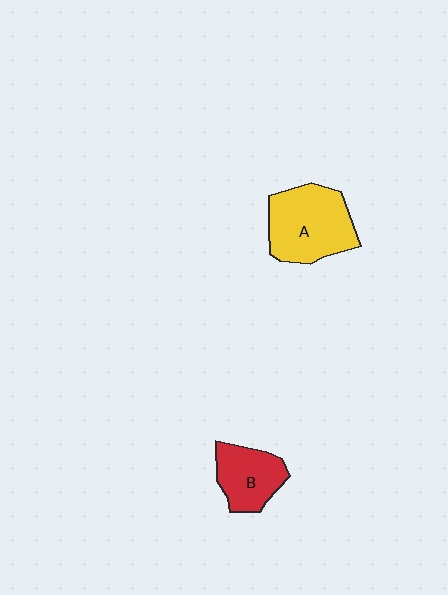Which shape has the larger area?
Shape A (yellow).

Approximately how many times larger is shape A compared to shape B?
Approximately 1.6 times.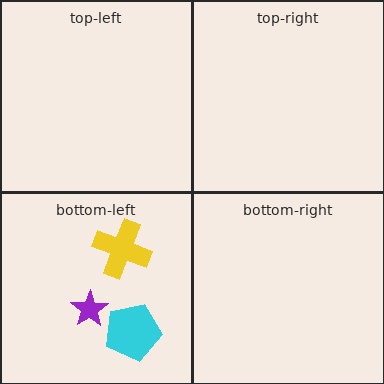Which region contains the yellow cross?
The bottom-left region.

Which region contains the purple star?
The bottom-left region.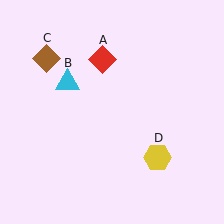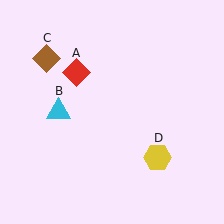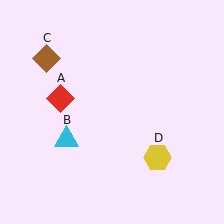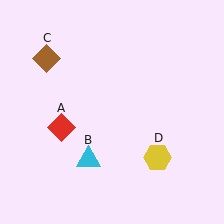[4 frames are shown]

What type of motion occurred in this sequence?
The red diamond (object A), cyan triangle (object B) rotated counterclockwise around the center of the scene.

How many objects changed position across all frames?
2 objects changed position: red diamond (object A), cyan triangle (object B).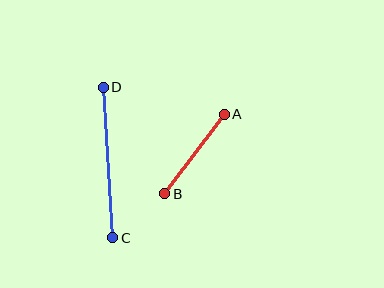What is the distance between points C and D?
The distance is approximately 151 pixels.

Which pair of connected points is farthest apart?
Points C and D are farthest apart.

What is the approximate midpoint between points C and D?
The midpoint is at approximately (108, 163) pixels.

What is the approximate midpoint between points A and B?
The midpoint is at approximately (194, 154) pixels.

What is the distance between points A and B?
The distance is approximately 99 pixels.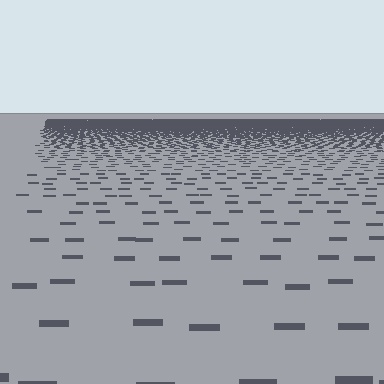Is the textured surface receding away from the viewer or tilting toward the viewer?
The surface is receding away from the viewer. Texture elements get smaller and denser toward the top.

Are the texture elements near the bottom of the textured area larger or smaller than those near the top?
Larger. Near the bottom, elements are closer to the viewer and appear at a bigger on-screen size.